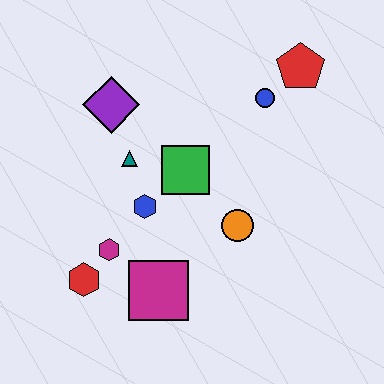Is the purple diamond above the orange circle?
Yes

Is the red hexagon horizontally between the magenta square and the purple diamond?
No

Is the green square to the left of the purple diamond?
No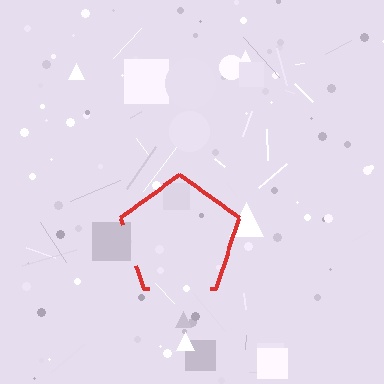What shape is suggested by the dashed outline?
The dashed outline suggests a pentagon.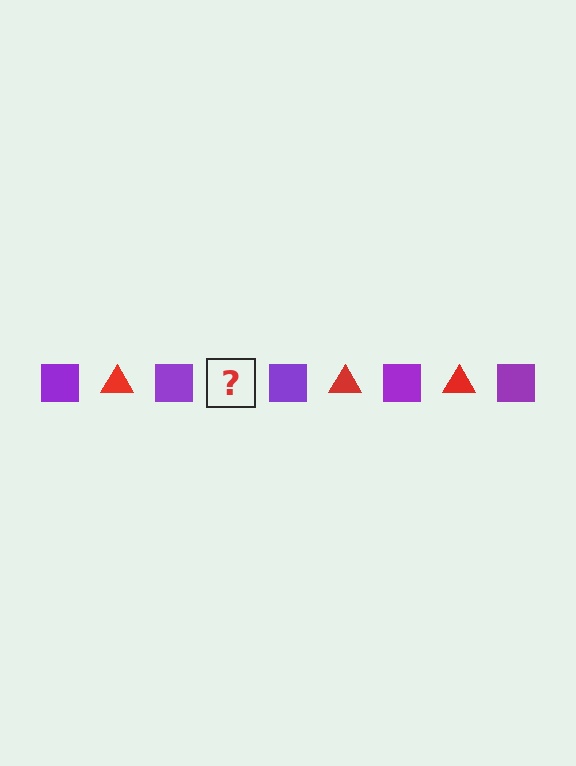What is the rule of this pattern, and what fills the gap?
The rule is that the pattern alternates between purple square and red triangle. The gap should be filled with a red triangle.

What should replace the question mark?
The question mark should be replaced with a red triangle.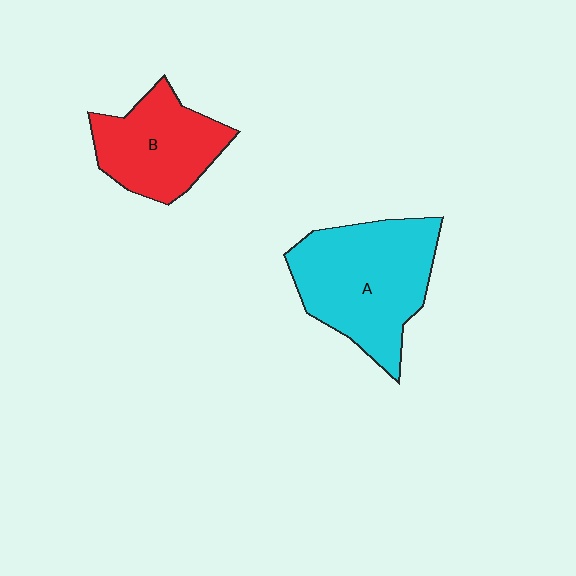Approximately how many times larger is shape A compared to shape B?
Approximately 1.5 times.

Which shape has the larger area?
Shape A (cyan).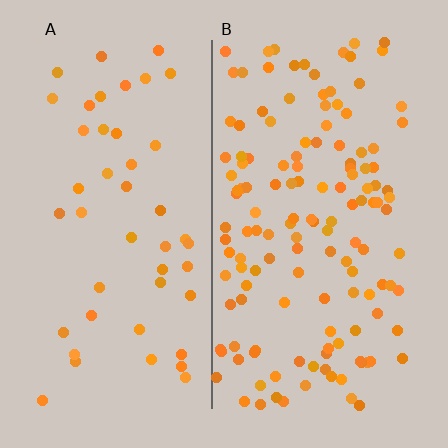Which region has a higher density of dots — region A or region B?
B (the right).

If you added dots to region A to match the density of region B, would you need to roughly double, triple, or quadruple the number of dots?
Approximately triple.